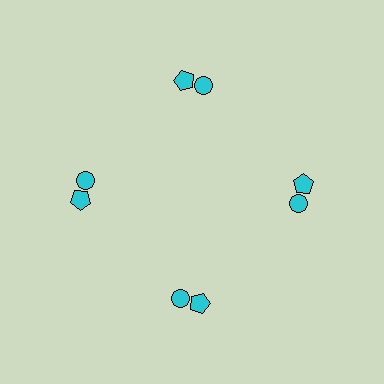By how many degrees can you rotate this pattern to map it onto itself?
The pattern maps onto itself every 90 degrees of rotation.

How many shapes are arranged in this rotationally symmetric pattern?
There are 8 shapes, arranged in 4 groups of 2.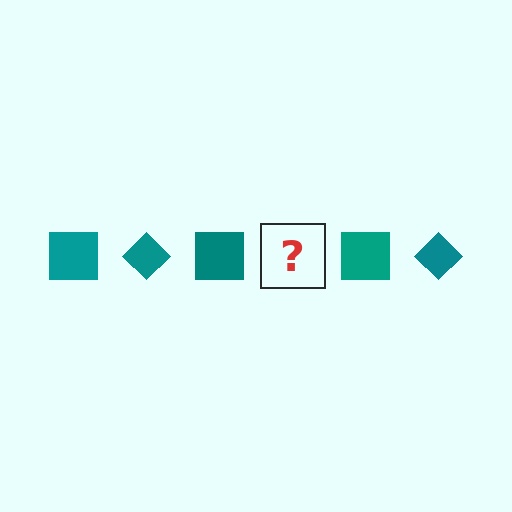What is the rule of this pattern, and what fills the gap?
The rule is that the pattern cycles through square, diamond shapes in teal. The gap should be filled with a teal diamond.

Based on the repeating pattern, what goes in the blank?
The blank should be a teal diamond.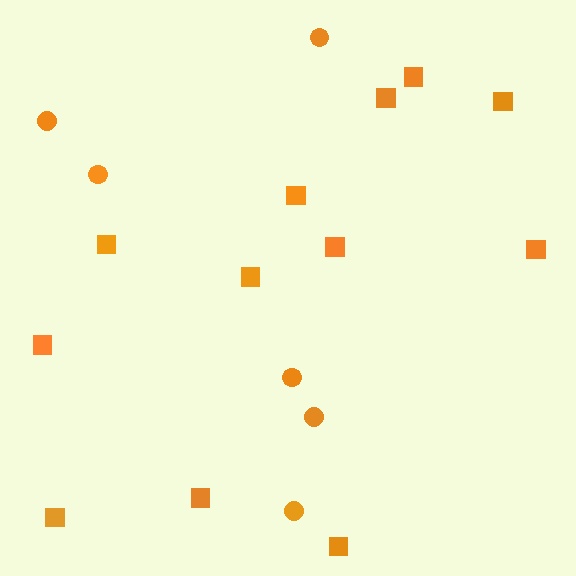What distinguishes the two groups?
There are 2 groups: one group of squares (12) and one group of circles (6).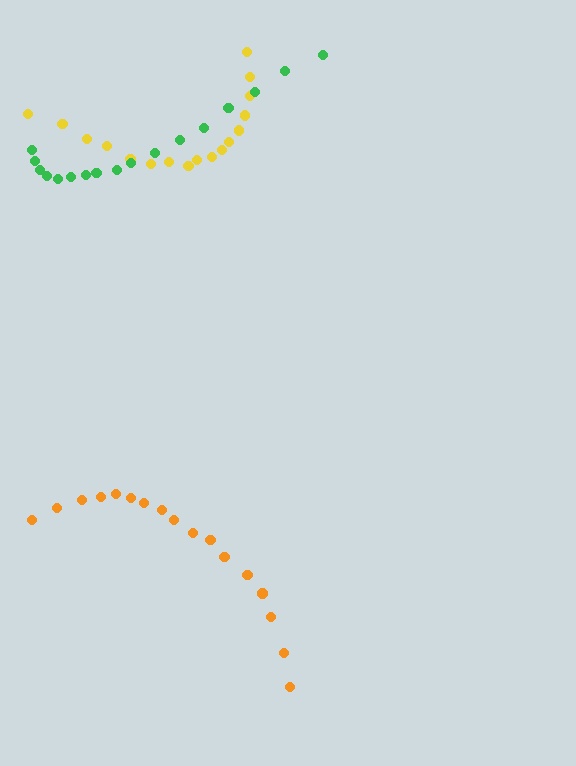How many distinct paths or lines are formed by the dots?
There are 3 distinct paths.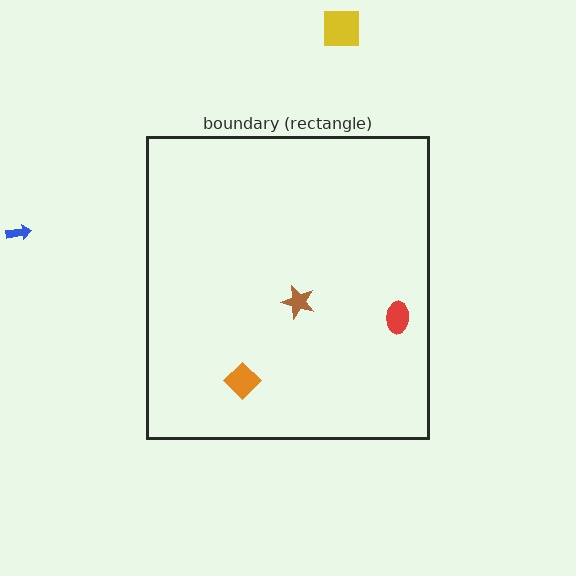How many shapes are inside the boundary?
3 inside, 2 outside.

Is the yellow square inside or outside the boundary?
Outside.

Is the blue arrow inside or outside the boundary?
Outside.